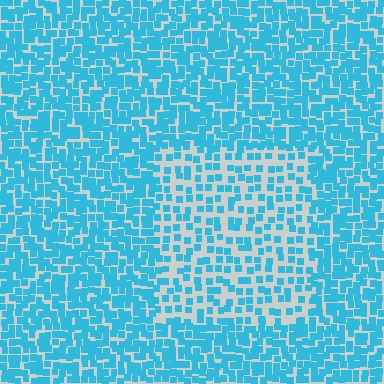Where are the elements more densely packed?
The elements are more densely packed outside the rectangle boundary.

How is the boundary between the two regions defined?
The boundary is defined by a change in element density (approximately 1.9x ratio). All elements are the same color, size, and shape.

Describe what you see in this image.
The image contains small cyan elements arranged at two different densities. A rectangle-shaped region is visible where the elements are less densely packed than the surrounding area.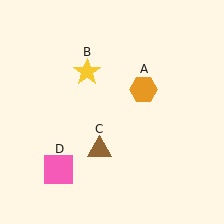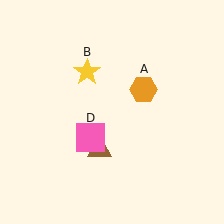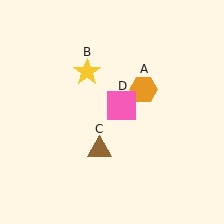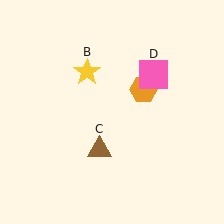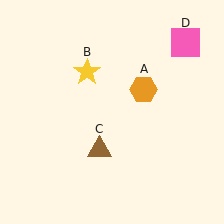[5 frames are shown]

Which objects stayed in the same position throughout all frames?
Orange hexagon (object A) and yellow star (object B) and brown triangle (object C) remained stationary.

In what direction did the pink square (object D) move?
The pink square (object D) moved up and to the right.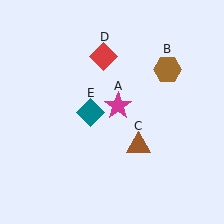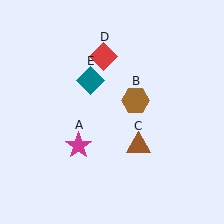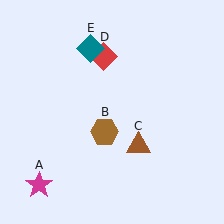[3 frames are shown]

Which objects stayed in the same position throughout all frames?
Brown triangle (object C) and red diamond (object D) remained stationary.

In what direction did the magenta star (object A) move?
The magenta star (object A) moved down and to the left.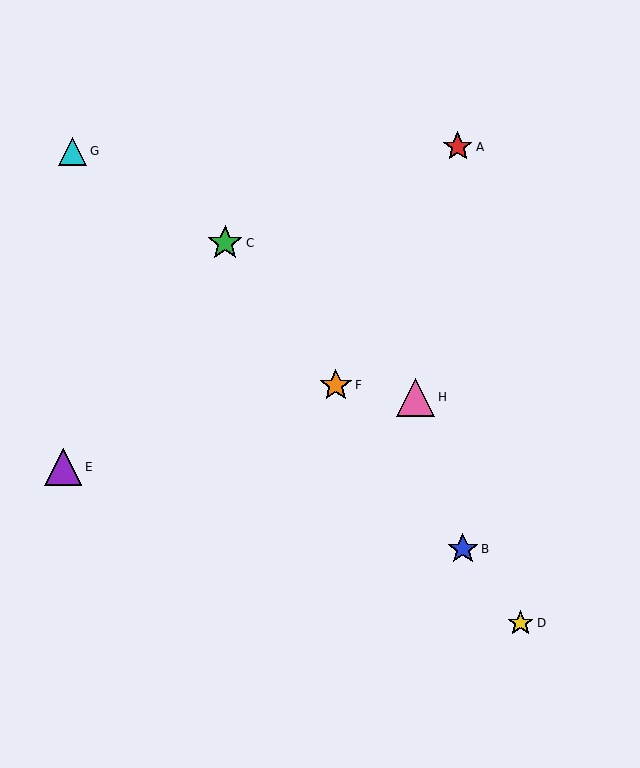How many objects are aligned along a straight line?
4 objects (B, C, D, F) are aligned along a straight line.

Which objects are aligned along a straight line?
Objects B, C, D, F are aligned along a straight line.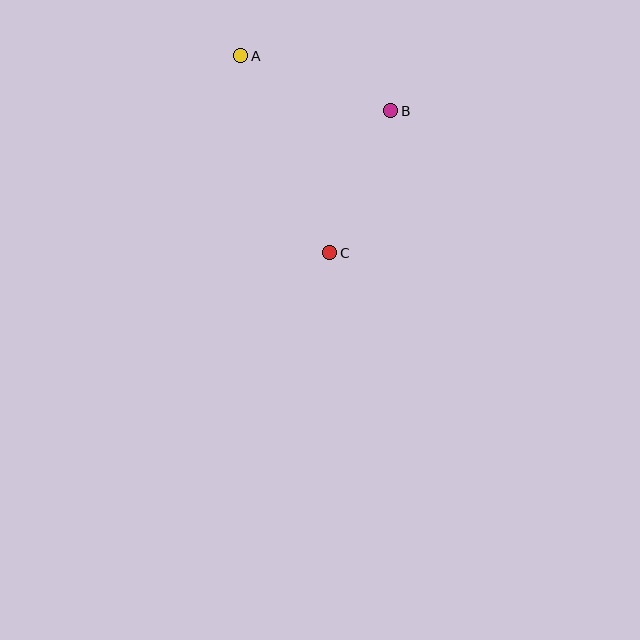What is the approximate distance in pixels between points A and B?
The distance between A and B is approximately 160 pixels.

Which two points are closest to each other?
Points B and C are closest to each other.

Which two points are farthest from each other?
Points A and C are farthest from each other.